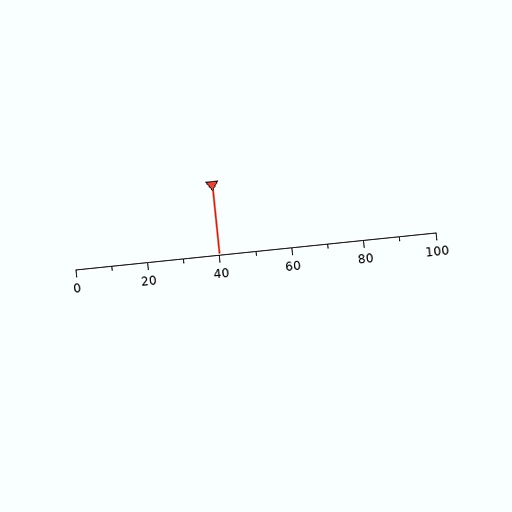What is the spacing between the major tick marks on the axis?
The major ticks are spaced 20 apart.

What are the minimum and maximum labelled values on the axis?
The axis runs from 0 to 100.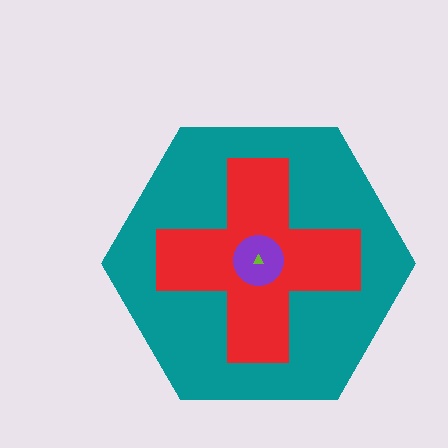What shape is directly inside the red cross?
The purple circle.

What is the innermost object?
The lime triangle.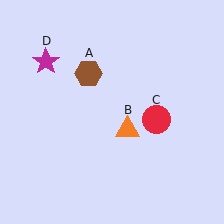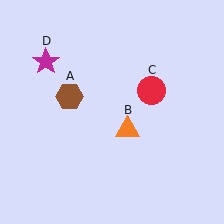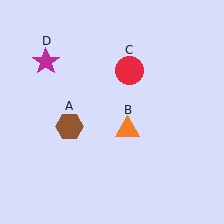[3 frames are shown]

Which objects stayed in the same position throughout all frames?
Orange triangle (object B) and magenta star (object D) remained stationary.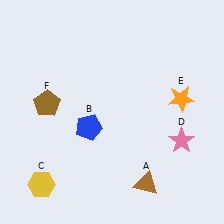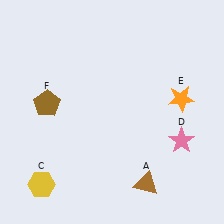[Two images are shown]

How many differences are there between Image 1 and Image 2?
There is 1 difference between the two images.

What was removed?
The blue pentagon (B) was removed in Image 2.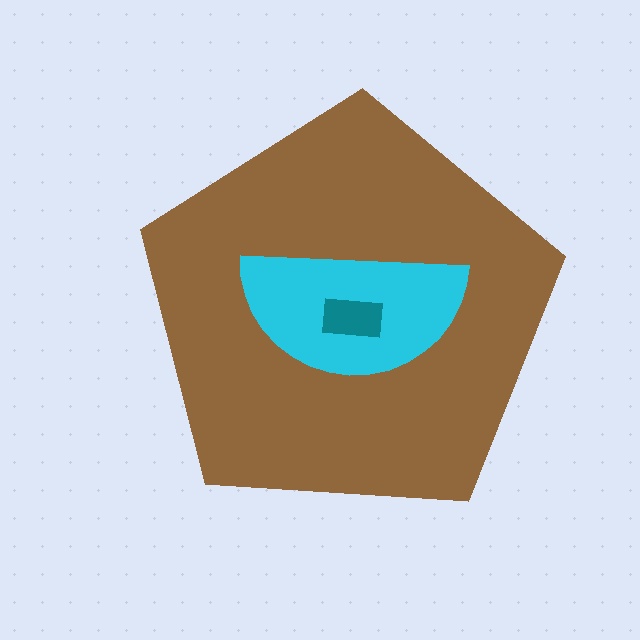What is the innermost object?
The teal rectangle.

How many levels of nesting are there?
3.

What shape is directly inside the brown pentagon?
The cyan semicircle.